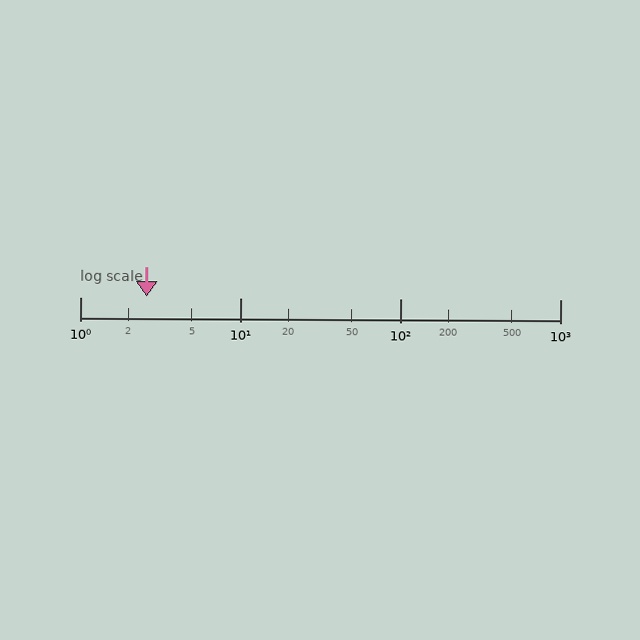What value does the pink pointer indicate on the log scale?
The pointer indicates approximately 2.6.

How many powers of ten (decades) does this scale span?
The scale spans 3 decades, from 1 to 1000.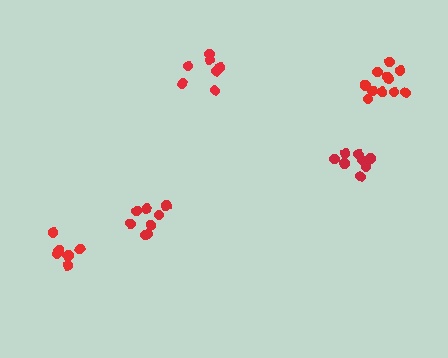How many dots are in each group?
Group 1: 8 dots, Group 2: 7 dots, Group 3: 7 dots, Group 4: 11 dots, Group 5: 8 dots (41 total).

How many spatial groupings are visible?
There are 5 spatial groupings.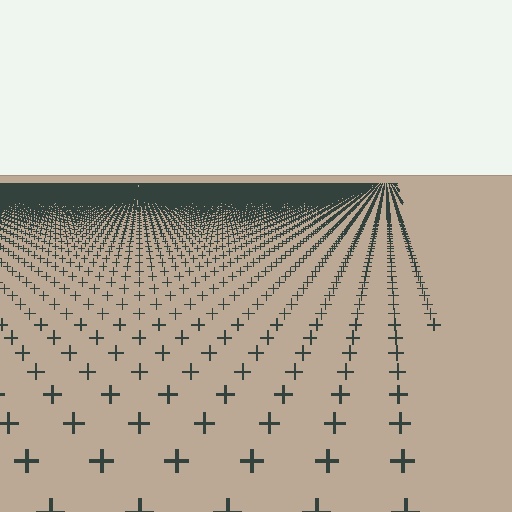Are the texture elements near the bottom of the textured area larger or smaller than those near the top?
Larger. Near the bottom, elements are closer to the viewer and appear at a bigger on-screen size.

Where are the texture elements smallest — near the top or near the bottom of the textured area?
Near the top.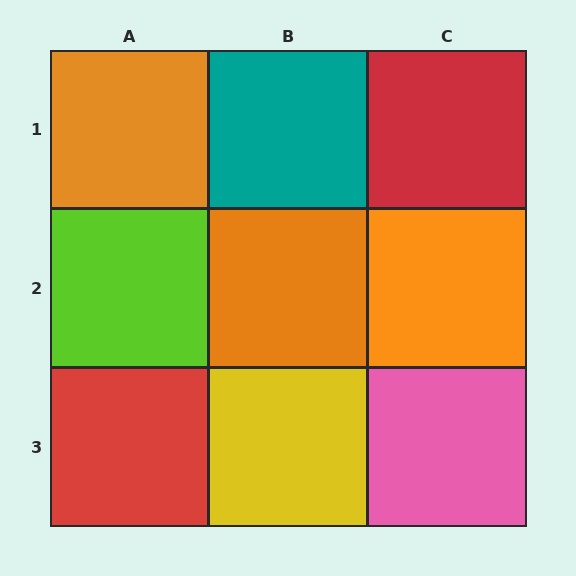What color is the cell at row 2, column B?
Orange.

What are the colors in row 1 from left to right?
Orange, teal, red.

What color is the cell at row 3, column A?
Red.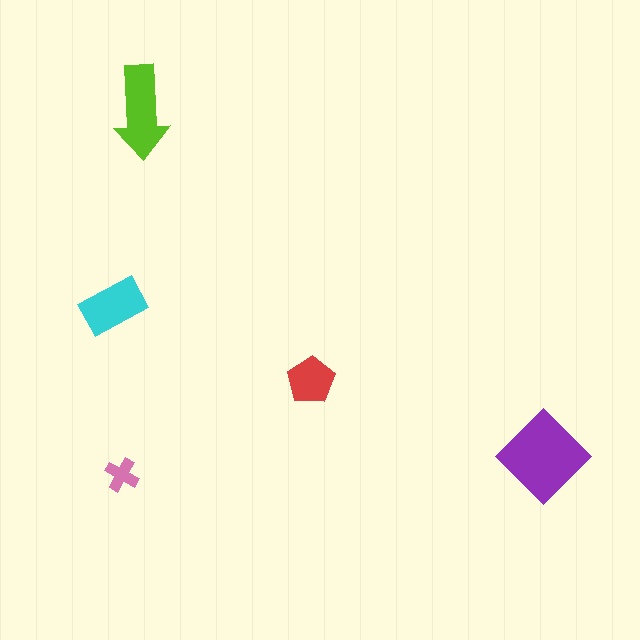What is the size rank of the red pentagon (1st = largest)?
4th.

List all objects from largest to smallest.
The purple diamond, the lime arrow, the cyan rectangle, the red pentagon, the pink cross.